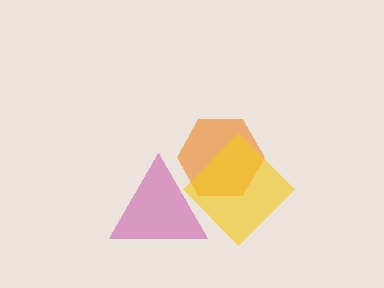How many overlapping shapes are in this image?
There are 3 overlapping shapes in the image.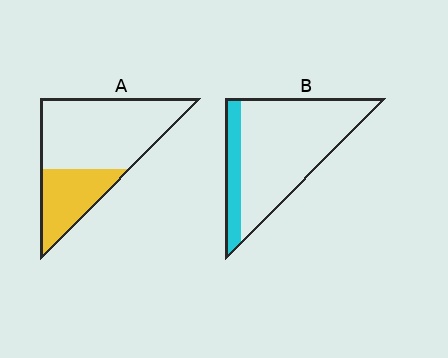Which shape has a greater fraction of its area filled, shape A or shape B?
Shape A.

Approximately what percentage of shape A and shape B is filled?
A is approximately 30% and B is approximately 20%.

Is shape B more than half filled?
No.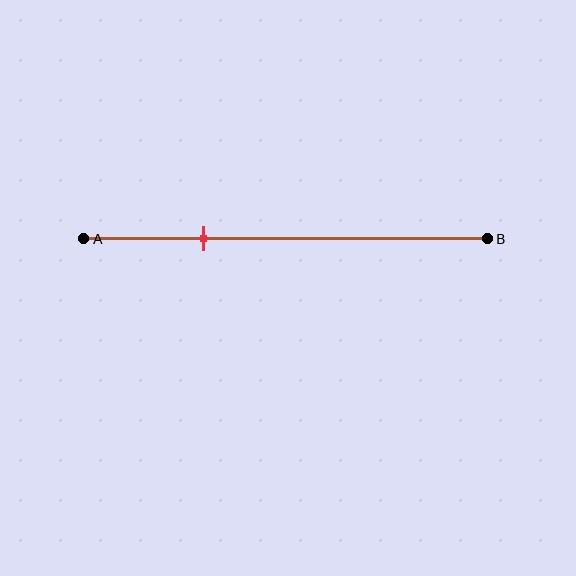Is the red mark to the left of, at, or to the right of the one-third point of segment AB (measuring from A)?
The red mark is to the left of the one-third point of segment AB.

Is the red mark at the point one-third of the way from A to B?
No, the mark is at about 30% from A, not at the 33% one-third point.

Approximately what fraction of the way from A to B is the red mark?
The red mark is approximately 30% of the way from A to B.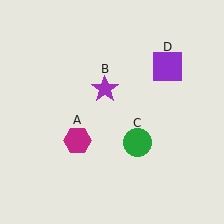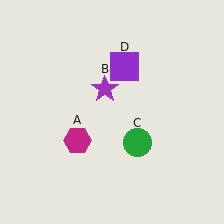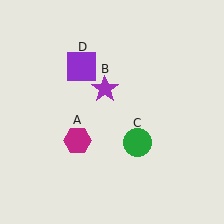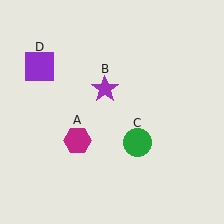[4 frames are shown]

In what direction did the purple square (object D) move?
The purple square (object D) moved left.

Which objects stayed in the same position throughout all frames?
Magenta hexagon (object A) and purple star (object B) and green circle (object C) remained stationary.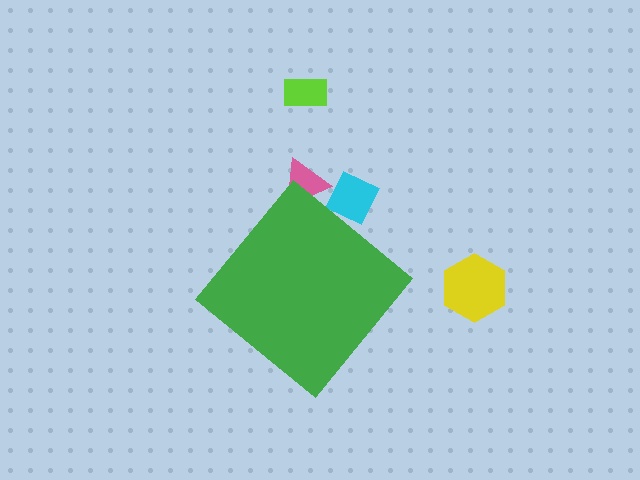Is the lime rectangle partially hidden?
No, the lime rectangle is fully visible.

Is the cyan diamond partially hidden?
Yes, the cyan diamond is partially hidden behind the green diamond.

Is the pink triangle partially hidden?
Yes, the pink triangle is partially hidden behind the green diamond.